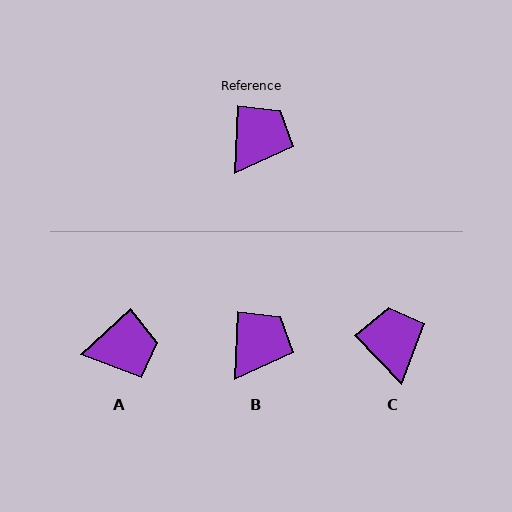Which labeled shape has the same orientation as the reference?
B.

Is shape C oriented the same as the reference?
No, it is off by about 46 degrees.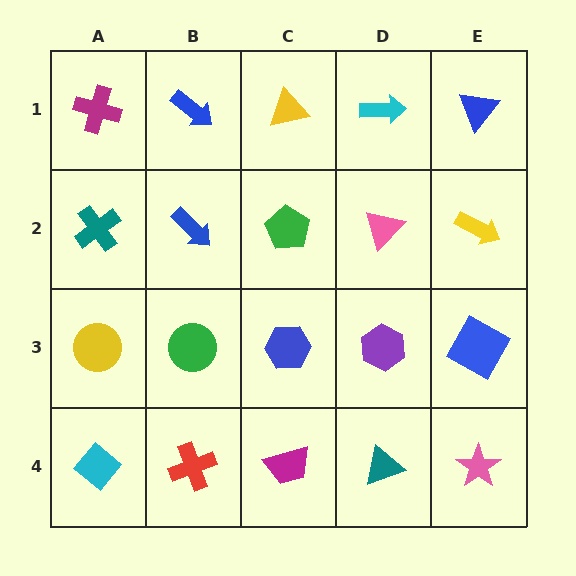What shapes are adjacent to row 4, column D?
A purple hexagon (row 3, column D), a magenta trapezoid (row 4, column C), a pink star (row 4, column E).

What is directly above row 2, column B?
A blue arrow.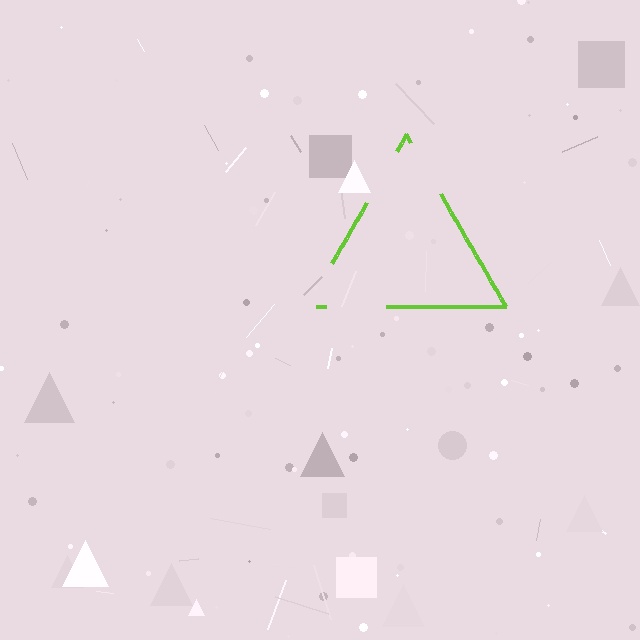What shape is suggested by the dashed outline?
The dashed outline suggests a triangle.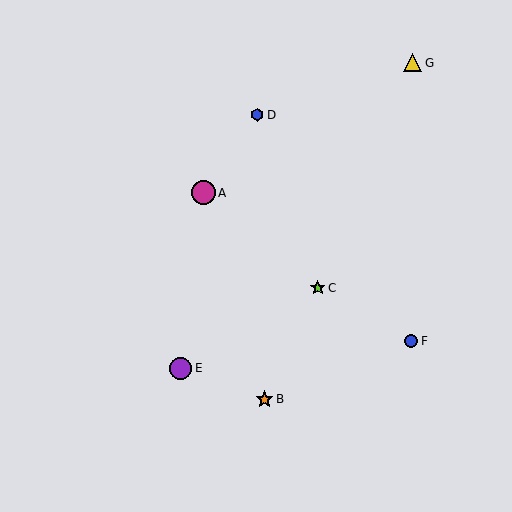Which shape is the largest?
The magenta circle (labeled A) is the largest.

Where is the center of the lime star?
The center of the lime star is at (318, 288).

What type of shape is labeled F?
Shape F is a blue circle.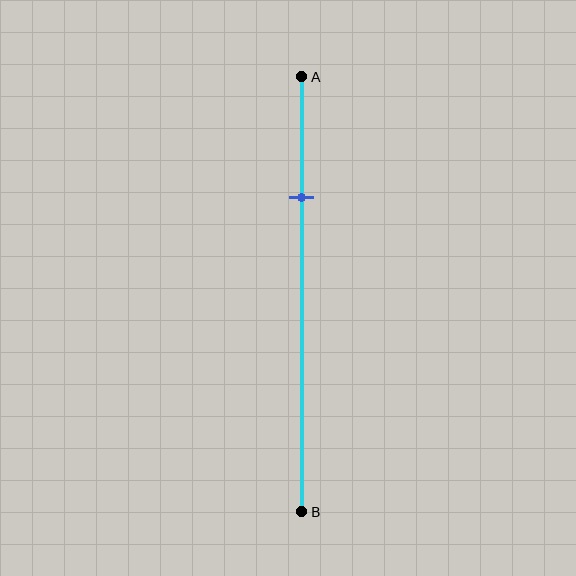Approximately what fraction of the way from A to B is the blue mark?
The blue mark is approximately 30% of the way from A to B.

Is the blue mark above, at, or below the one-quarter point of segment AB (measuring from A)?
The blue mark is approximately at the one-quarter point of segment AB.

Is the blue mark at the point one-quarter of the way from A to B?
Yes, the mark is approximately at the one-quarter point.